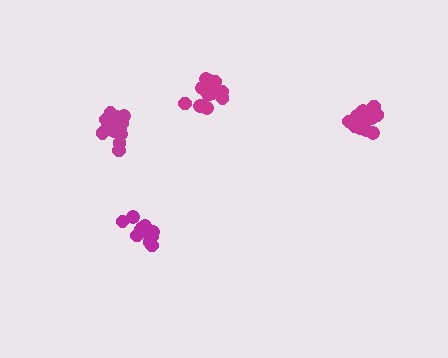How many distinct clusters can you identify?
There are 4 distinct clusters.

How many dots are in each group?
Group 1: 18 dots, Group 2: 15 dots, Group 3: 18 dots, Group 4: 21 dots (72 total).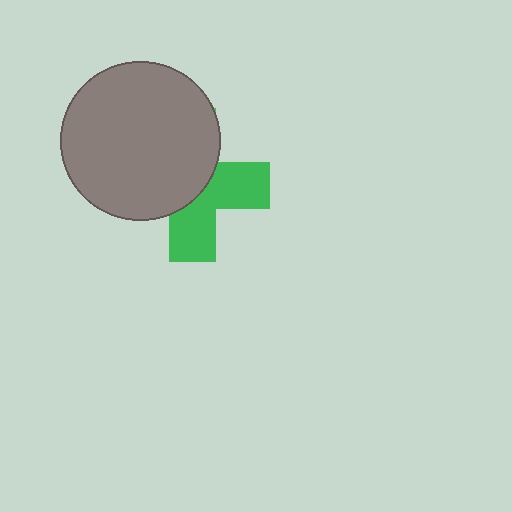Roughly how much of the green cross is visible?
A small part of it is visible (roughly 45%).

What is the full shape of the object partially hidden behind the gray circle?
The partially hidden object is a green cross.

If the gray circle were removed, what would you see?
You would see the complete green cross.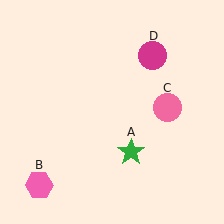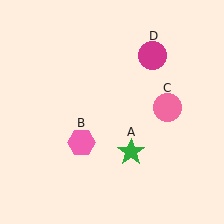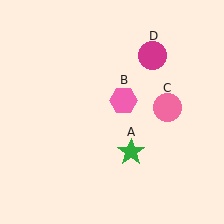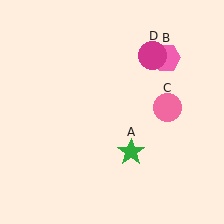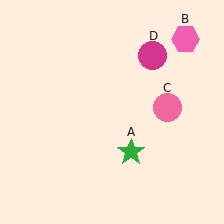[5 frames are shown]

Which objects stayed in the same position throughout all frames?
Green star (object A) and pink circle (object C) and magenta circle (object D) remained stationary.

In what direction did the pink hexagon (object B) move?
The pink hexagon (object B) moved up and to the right.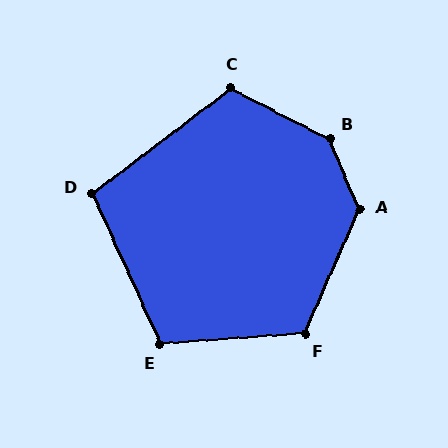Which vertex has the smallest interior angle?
D, at approximately 103 degrees.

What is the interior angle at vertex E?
Approximately 110 degrees (obtuse).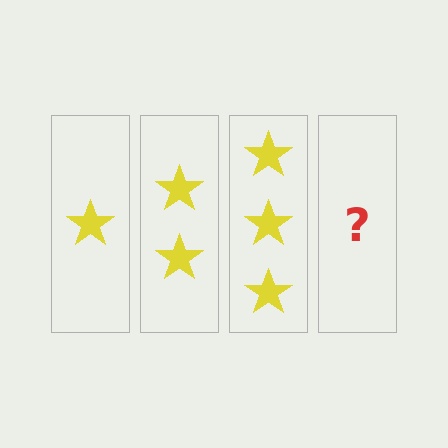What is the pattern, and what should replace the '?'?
The pattern is that each step adds one more star. The '?' should be 4 stars.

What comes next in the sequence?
The next element should be 4 stars.